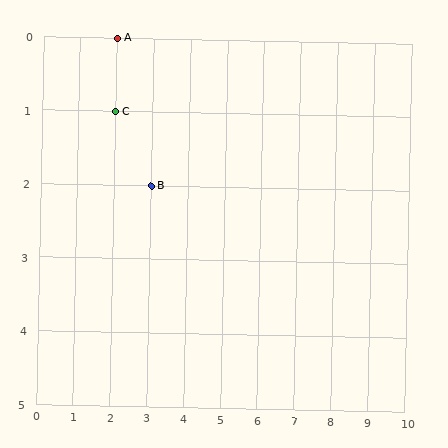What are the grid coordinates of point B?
Point B is at grid coordinates (3, 2).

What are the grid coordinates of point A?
Point A is at grid coordinates (2, 0).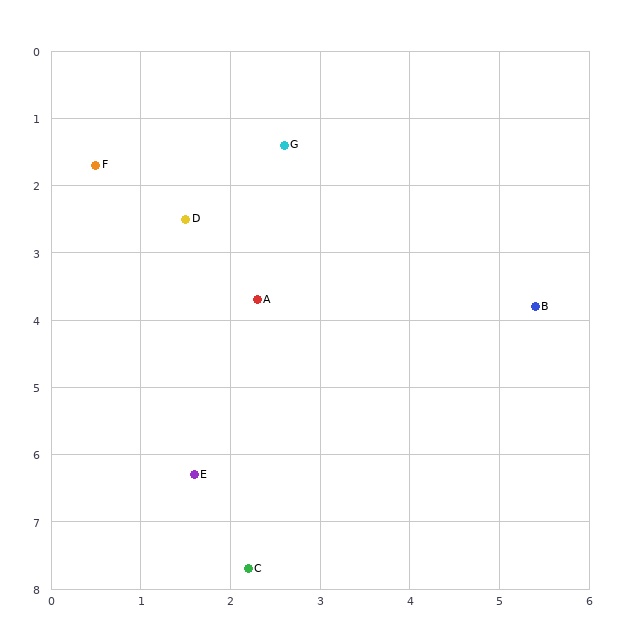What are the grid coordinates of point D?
Point D is at approximately (1.5, 2.5).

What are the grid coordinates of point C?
Point C is at approximately (2.2, 7.7).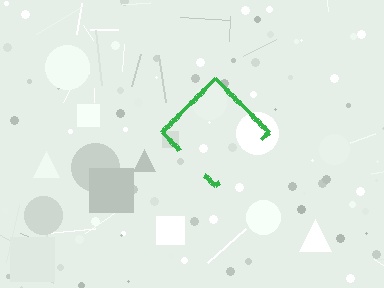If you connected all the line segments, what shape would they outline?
They would outline a diamond.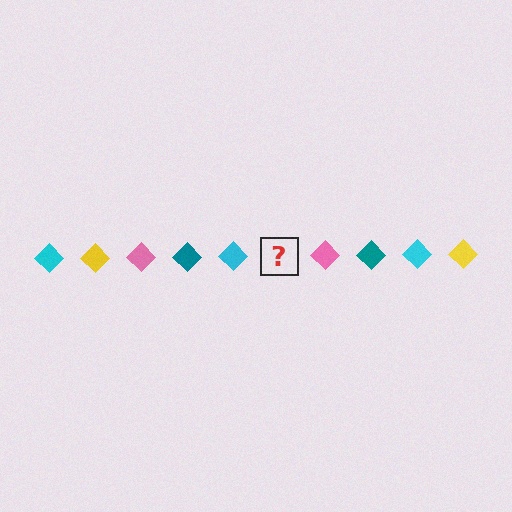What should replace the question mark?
The question mark should be replaced with a yellow diamond.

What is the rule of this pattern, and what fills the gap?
The rule is that the pattern cycles through cyan, yellow, pink, teal diamonds. The gap should be filled with a yellow diamond.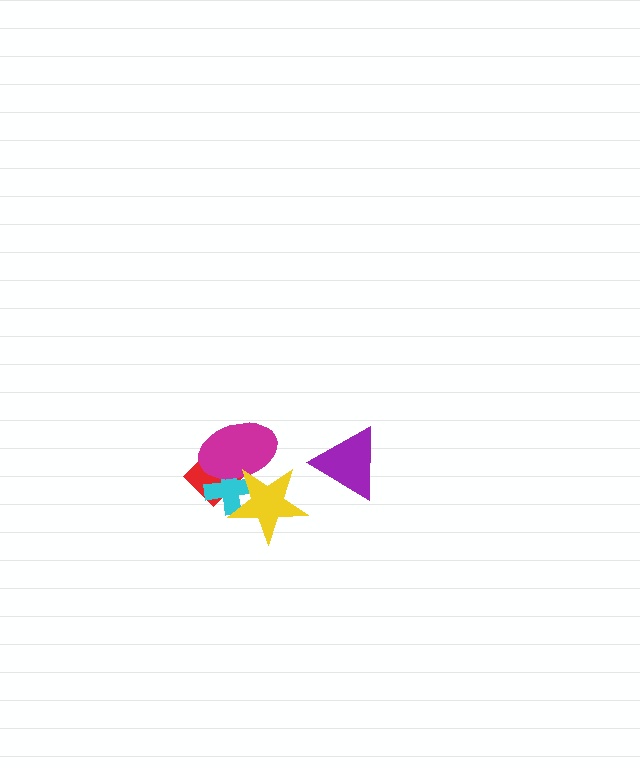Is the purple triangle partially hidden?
No, no other shape covers it.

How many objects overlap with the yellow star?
3 objects overlap with the yellow star.